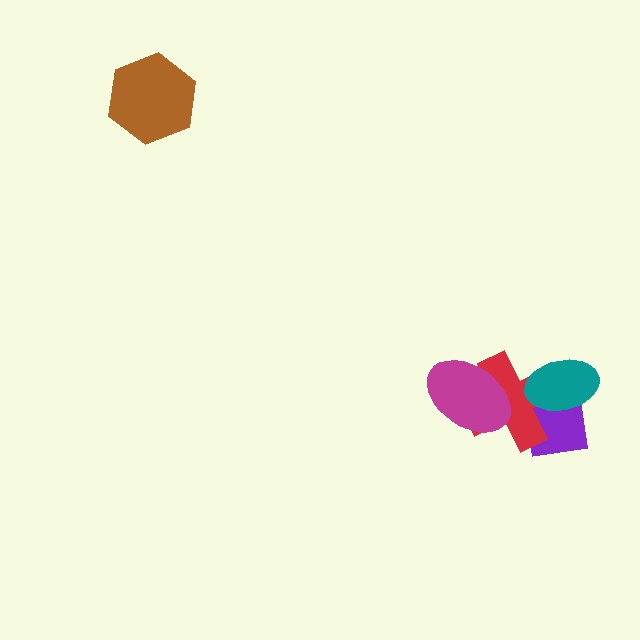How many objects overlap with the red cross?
3 objects overlap with the red cross.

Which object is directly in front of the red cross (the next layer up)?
The teal ellipse is directly in front of the red cross.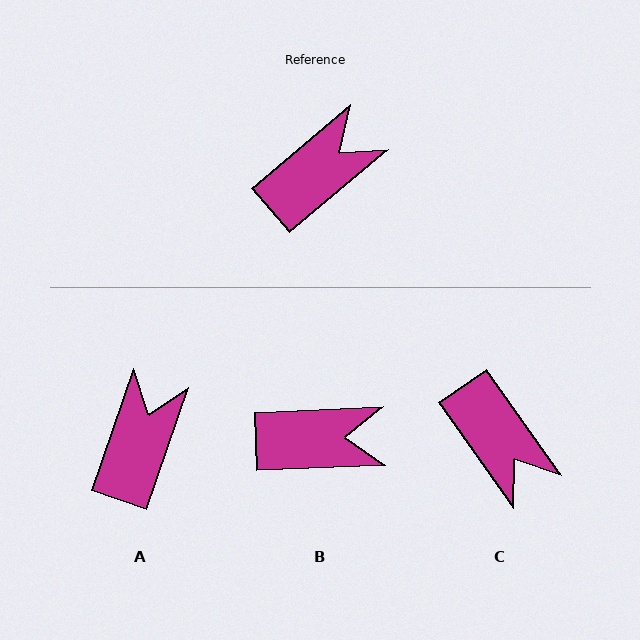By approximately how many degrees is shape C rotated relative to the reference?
Approximately 95 degrees clockwise.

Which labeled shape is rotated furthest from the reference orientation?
C, about 95 degrees away.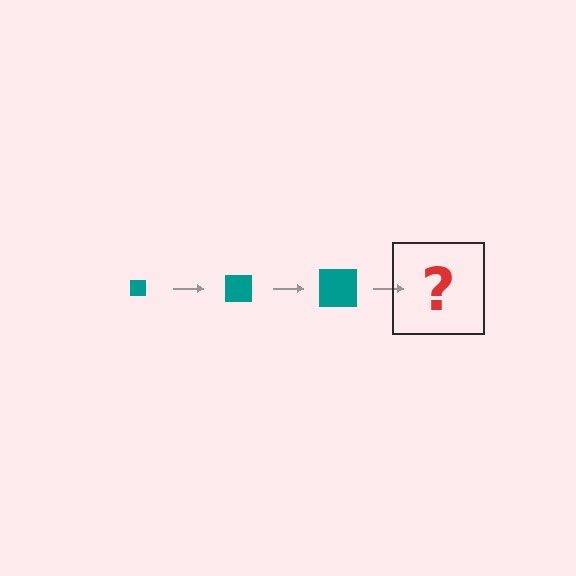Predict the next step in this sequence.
The next step is a teal square, larger than the previous one.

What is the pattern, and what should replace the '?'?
The pattern is that the square gets progressively larger each step. The '?' should be a teal square, larger than the previous one.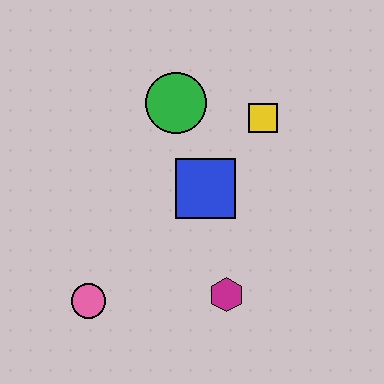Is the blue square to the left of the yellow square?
Yes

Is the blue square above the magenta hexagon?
Yes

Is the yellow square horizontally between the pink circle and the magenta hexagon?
No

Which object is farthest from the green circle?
The pink circle is farthest from the green circle.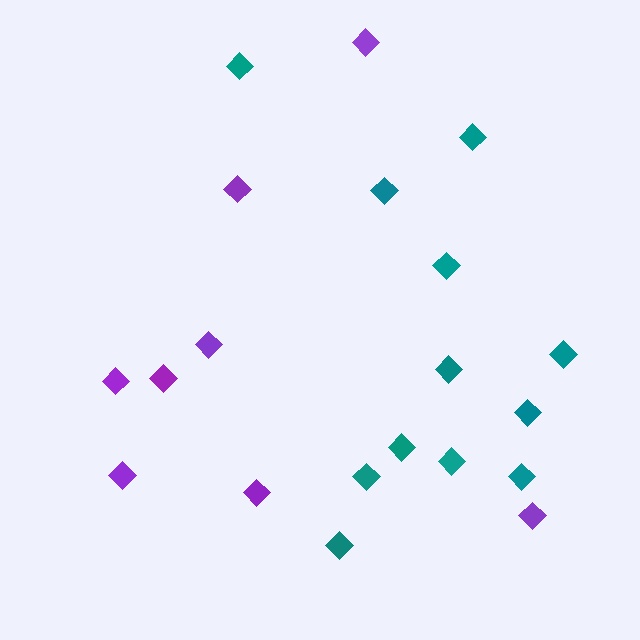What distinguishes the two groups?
There are 2 groups: one group of teal diamonds (12) and one group of purple diamonds (8).